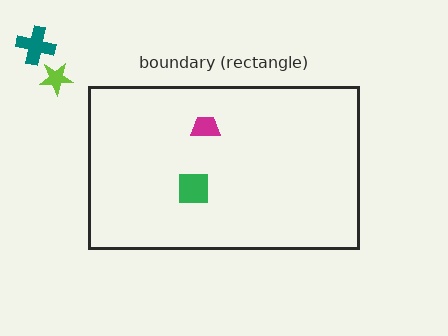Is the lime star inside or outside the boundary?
Outside.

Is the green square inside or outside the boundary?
Inside.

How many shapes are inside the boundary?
2 inside, 2 outside.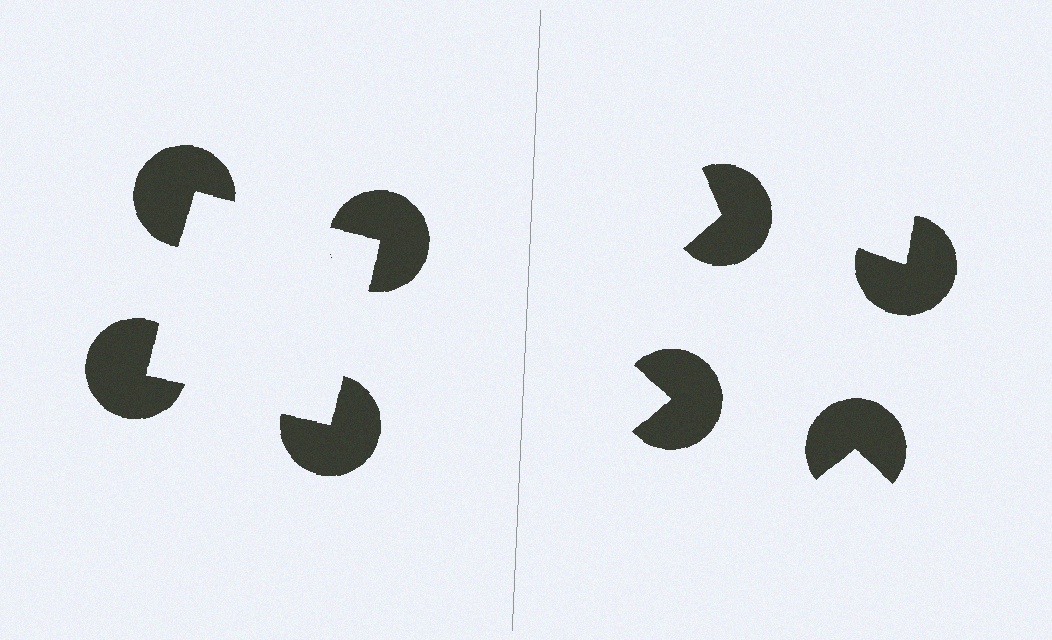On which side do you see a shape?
An illusory square appears on the left side. On the right side the wedge cuts are rotated, so no coherent shape forms.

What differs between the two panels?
The pac-man discs are positioned identically on both sides; only the wedge orientations differ. On the left they align to a square; on the right they are misaligned.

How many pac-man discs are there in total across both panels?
8 — 4 on each side.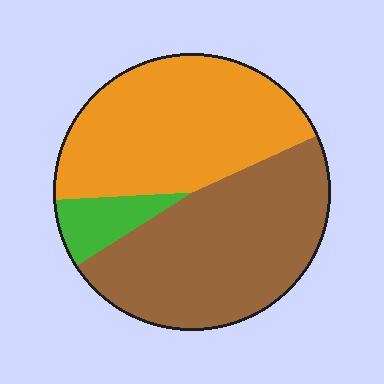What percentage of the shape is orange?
Orange covers roughly 45% of the shape.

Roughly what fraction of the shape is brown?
Brown covers 48% of the shape.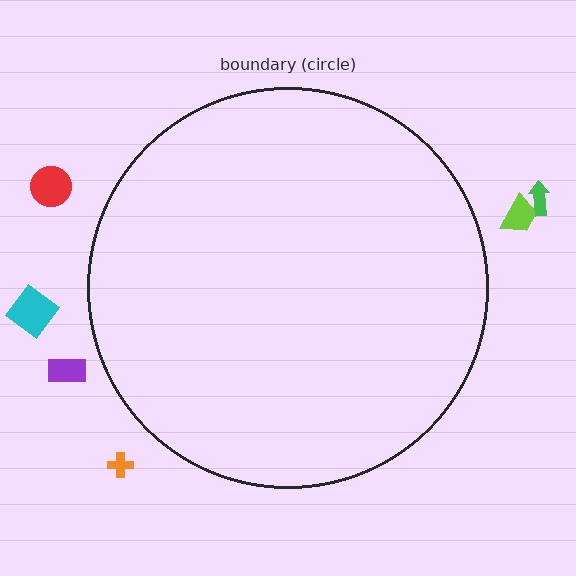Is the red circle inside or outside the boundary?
Outside.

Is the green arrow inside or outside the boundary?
Outside.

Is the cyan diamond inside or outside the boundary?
Outside.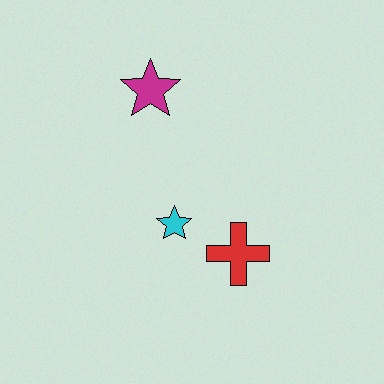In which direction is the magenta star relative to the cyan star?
The magenta star is above the cyan star.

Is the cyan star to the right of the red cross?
No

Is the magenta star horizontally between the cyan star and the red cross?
No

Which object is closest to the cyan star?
The red cross is closest to the cyan star.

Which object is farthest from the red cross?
The magenta star is farthest from the red cross.